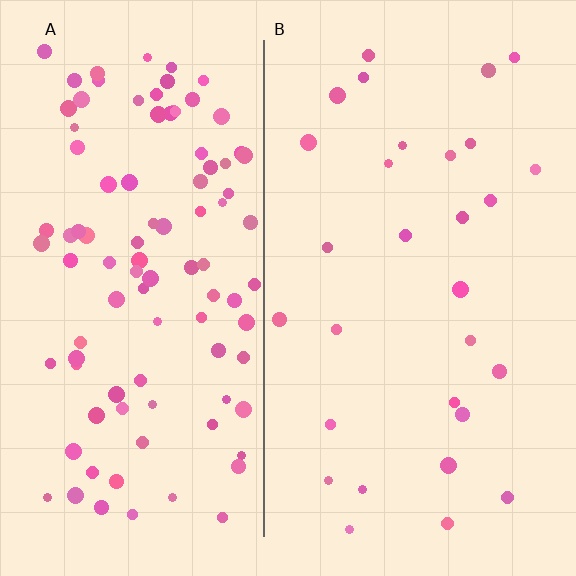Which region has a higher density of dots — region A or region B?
A (the left).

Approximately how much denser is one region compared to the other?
Approximately 3.4× — region A over region B.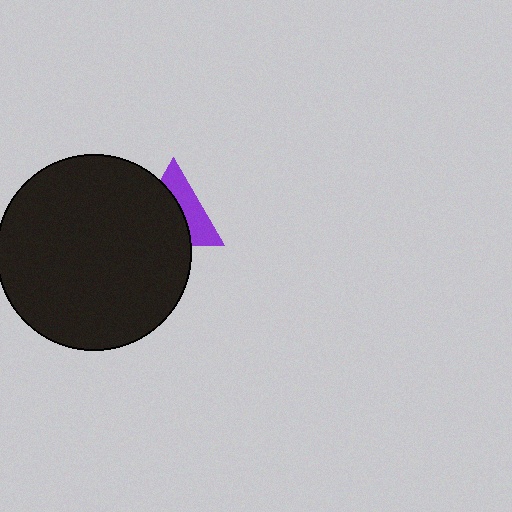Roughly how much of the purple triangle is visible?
A small part of it is visible (roughly 43%).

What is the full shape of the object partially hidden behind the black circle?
The partially hidden object is a purple triangle.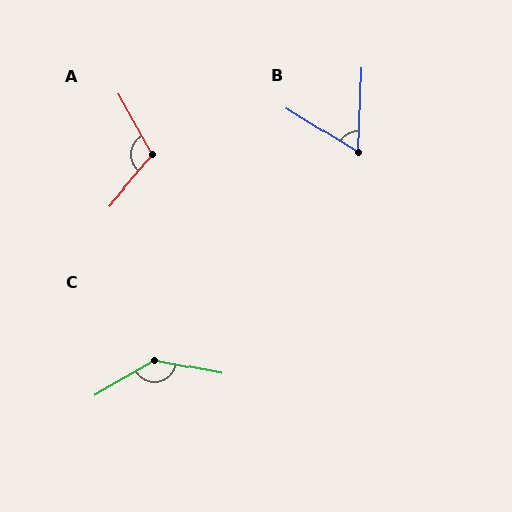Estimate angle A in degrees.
Approximately 111 degrees.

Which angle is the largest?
C, at approximately 138 degrees.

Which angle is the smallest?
B, at approximately 61 degrees.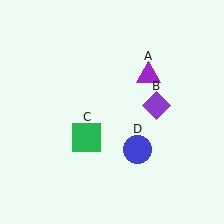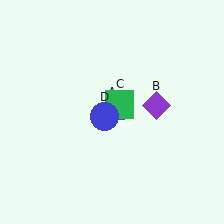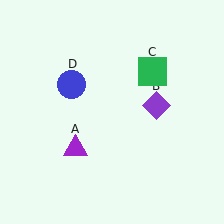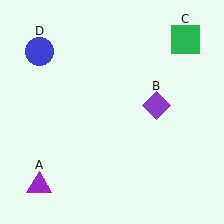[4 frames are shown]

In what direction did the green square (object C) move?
The green square (object C) moved up and to the right.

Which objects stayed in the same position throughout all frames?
Purple diamond (object B) remained stationary.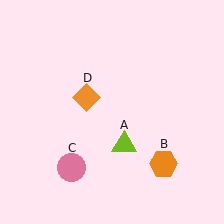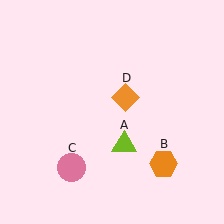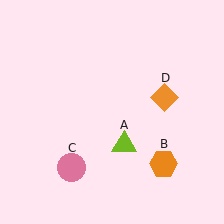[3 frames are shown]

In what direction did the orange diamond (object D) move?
The orange diamond (object D) moved right.